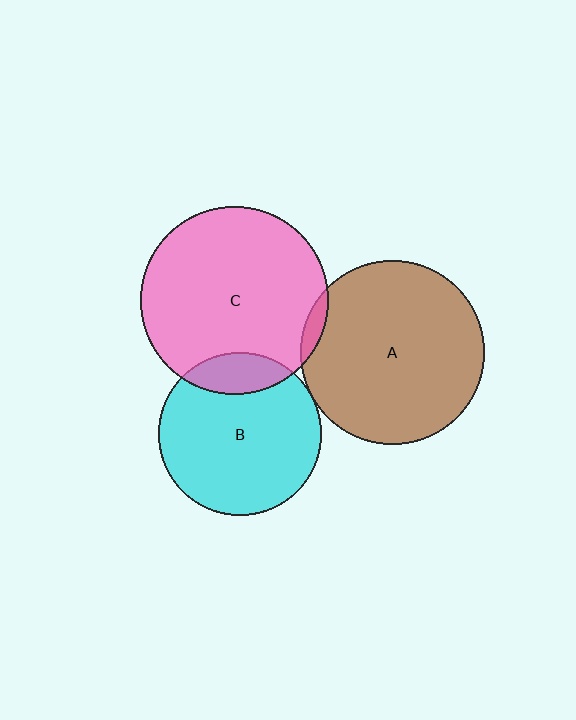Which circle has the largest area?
Circle C (pink).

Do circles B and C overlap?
Yes.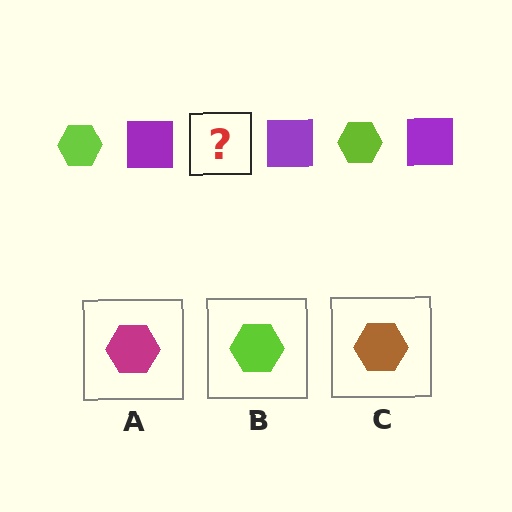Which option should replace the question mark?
Option B.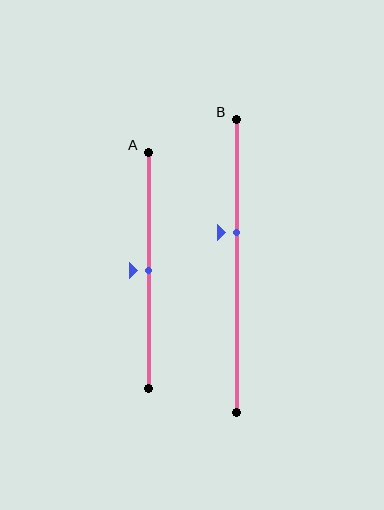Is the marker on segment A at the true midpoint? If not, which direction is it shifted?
Yes, the marker on segment A is at the true midpoint.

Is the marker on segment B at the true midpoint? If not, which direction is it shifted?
No, the marker on segment B is shifted upward by about 11% of the segment length.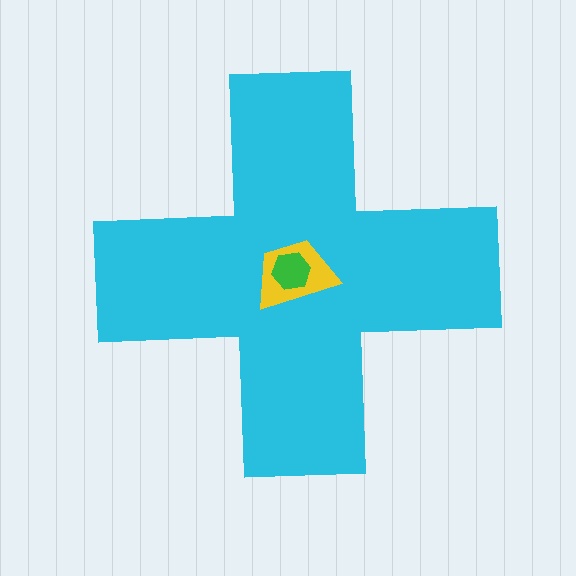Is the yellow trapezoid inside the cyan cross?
Yes.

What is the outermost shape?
The cyan cross.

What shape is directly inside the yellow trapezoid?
The green hexagon.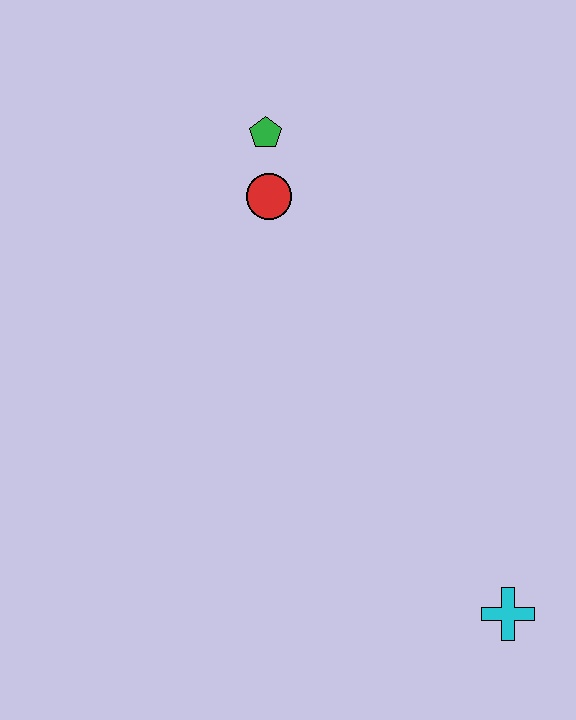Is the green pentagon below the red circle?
No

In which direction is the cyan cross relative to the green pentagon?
The cyan cross is below the green pentagon.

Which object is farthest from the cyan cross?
The green pentagon is farthest from the cyan cross.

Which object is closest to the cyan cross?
The red circle is closest to the cyan cross.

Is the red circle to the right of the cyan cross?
No